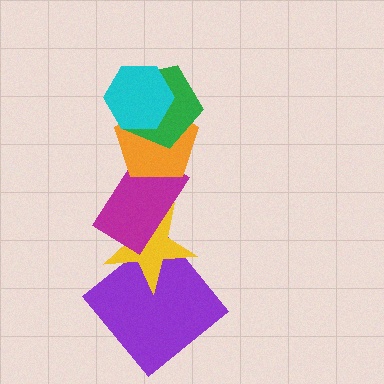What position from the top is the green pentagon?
The green pentagon is 2nd from the top.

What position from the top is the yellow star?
The yellow star is 5th from the top.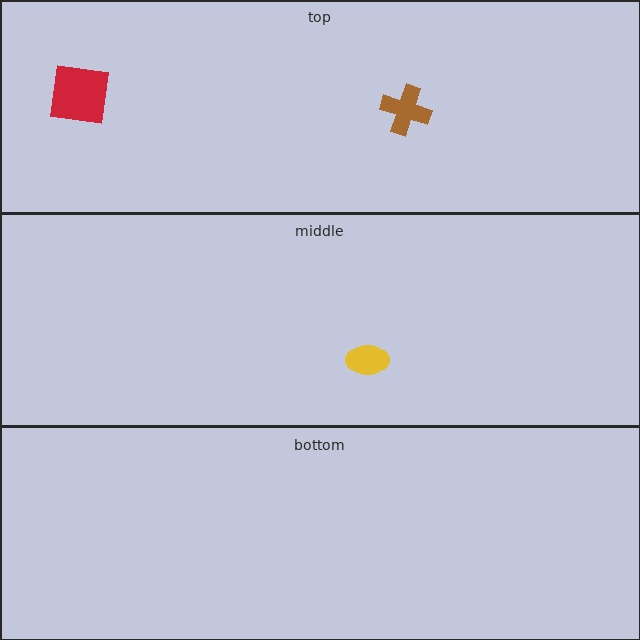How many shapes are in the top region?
2.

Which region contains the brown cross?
The top region.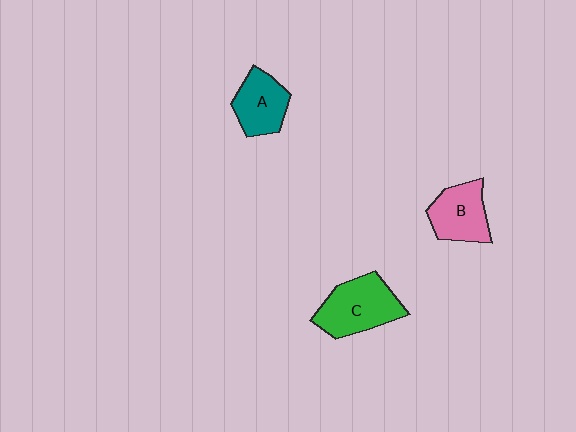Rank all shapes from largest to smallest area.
From largest to smallest: C (green), B (pink), A (teal).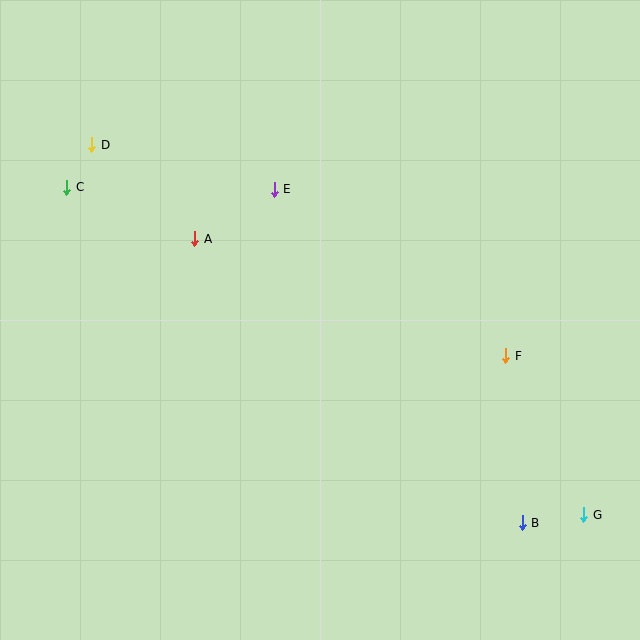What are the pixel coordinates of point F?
Point F is at (506, 356).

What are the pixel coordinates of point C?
Point C is at (67, 187).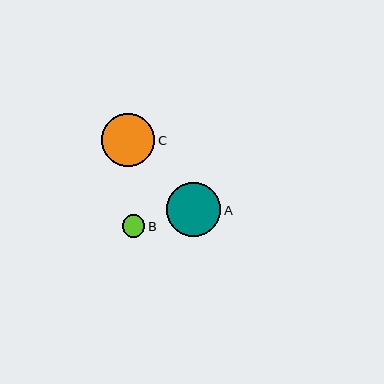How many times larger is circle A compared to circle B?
Circle A is approximately 2.4 times the size of circle B.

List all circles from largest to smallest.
From largest to smallest: A, C, B.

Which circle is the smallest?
Circle B is the smallest with a size of approximately 23 pixels.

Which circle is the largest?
Circle A is the largest with a size of approximately 54 pixels.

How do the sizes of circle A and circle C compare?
Circle A and circle C are approximately the same size.